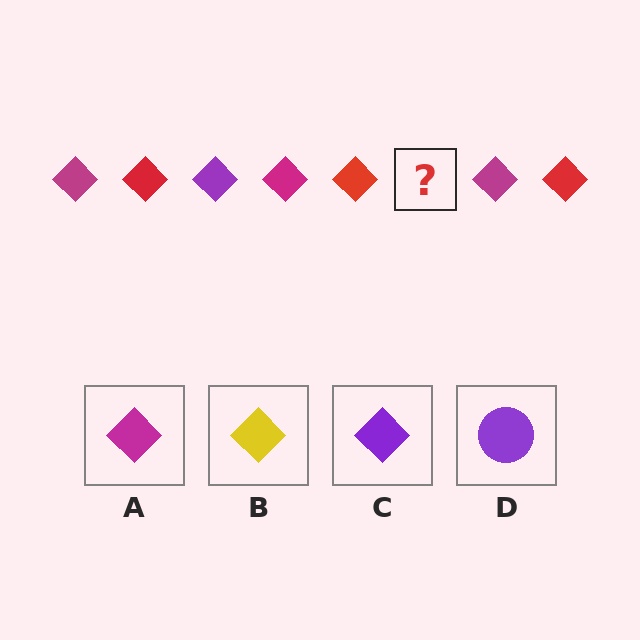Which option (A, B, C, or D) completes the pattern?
C.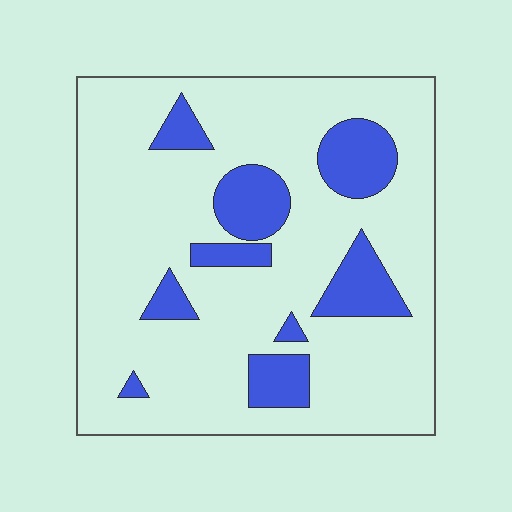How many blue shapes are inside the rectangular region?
9.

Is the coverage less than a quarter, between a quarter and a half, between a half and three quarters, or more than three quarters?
Less than a quarter.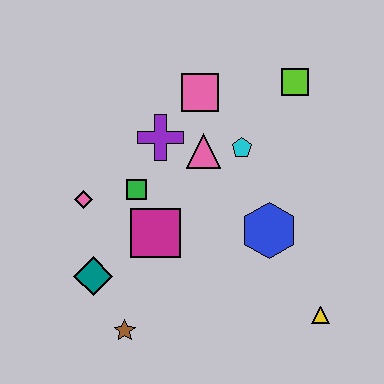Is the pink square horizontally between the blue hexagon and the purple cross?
Yes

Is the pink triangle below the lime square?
Yes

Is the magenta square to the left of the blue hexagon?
Yes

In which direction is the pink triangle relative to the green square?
The pink triangle is to the right of the green square.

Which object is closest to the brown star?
The teal diamond is closest to the brown star.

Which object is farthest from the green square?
The yellow triangle is farthest from the green square.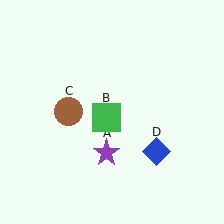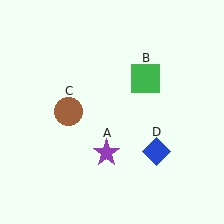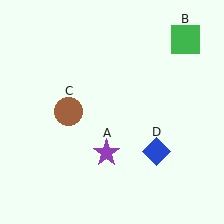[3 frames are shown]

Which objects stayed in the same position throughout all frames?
Purple star (object A) and brown circle (object C) and blue diamond (object D) remained stationary.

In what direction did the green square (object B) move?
The green square (object B) moved up and to the right.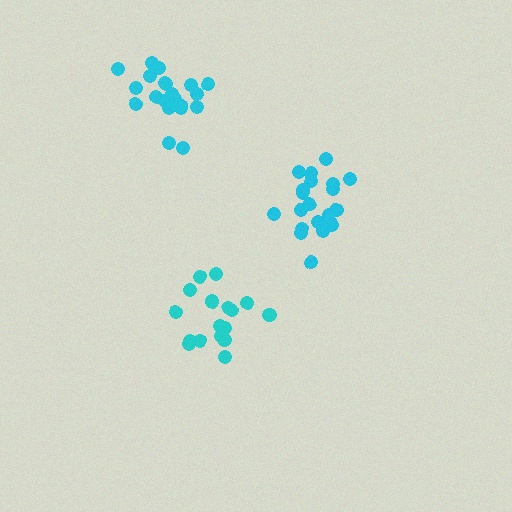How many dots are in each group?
Group 1: 17 dots, Group 2: 21 dots, Group 3: 21 dots (59 total).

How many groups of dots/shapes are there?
There are 3 groups.